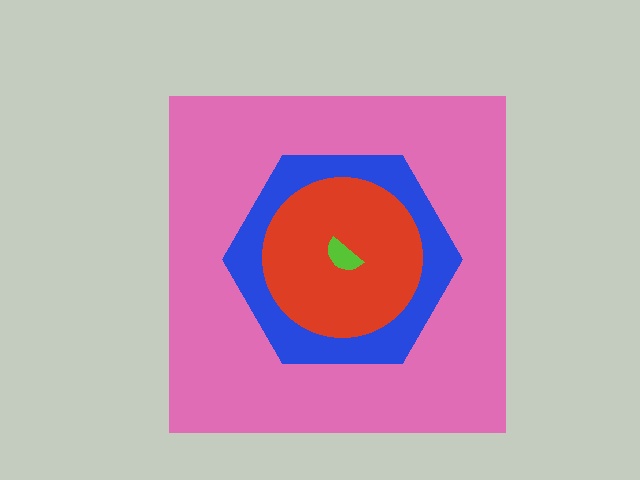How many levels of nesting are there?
4.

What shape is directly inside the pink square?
The blue hexagon.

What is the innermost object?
The lime semicircle.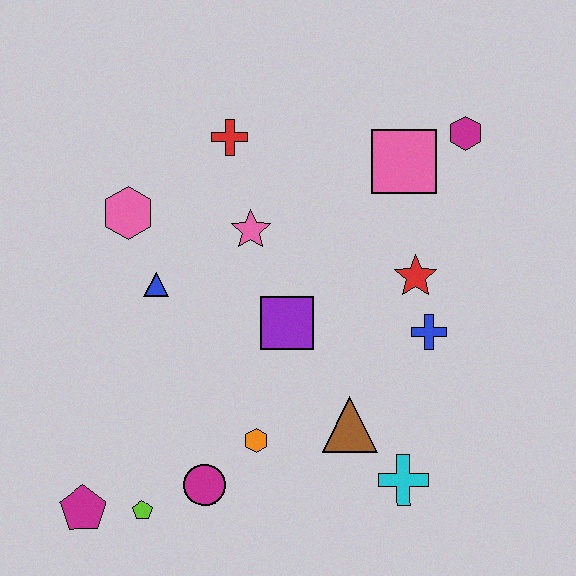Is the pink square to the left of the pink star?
No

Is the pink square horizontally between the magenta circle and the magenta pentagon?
No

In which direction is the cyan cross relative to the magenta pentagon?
The cyan cross is to the right of the magenta pentagon.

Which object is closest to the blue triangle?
The pink hexagon is closest to the blue triangle.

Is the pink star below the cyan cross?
No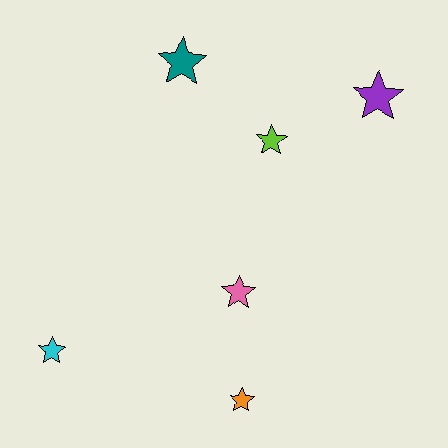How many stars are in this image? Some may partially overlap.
There are 6 stars.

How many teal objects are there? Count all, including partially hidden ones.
There is 1 teal object.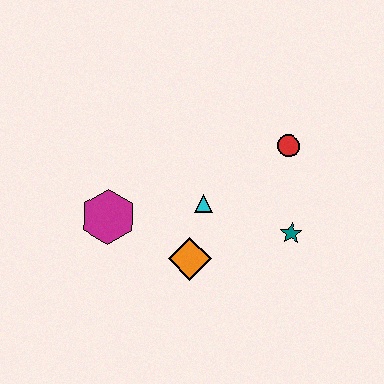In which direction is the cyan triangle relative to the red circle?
The cyan triangle is to the left of the red circle.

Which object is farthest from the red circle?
The magenta hexagon is farthest from the red circle.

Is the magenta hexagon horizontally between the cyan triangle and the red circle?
No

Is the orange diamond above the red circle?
No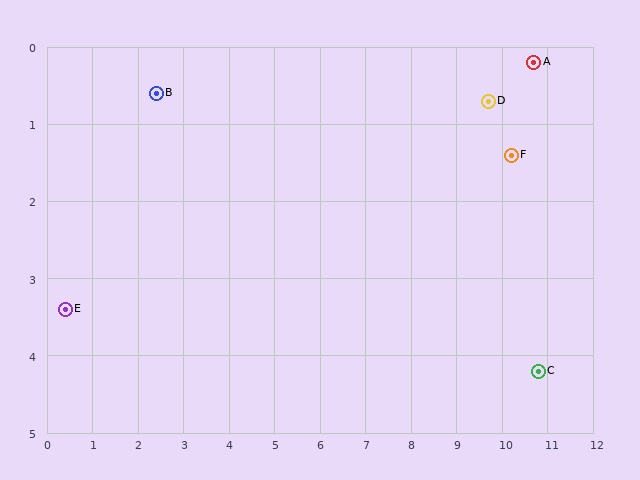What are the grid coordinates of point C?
Point C is at approximately (10.8, 4.2).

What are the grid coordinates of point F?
Point F is at approximately (10.2, 1.4).